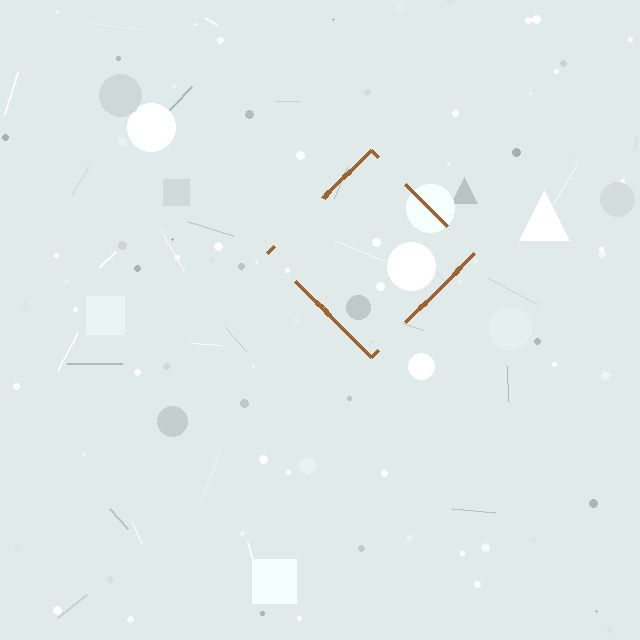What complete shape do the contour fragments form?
The contour fragments form a diamond.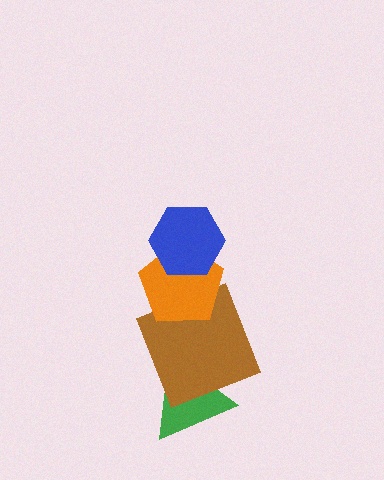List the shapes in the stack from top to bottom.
From top to bottom: the blue hexagon, the orange pentagon, the brown square, the green triangle.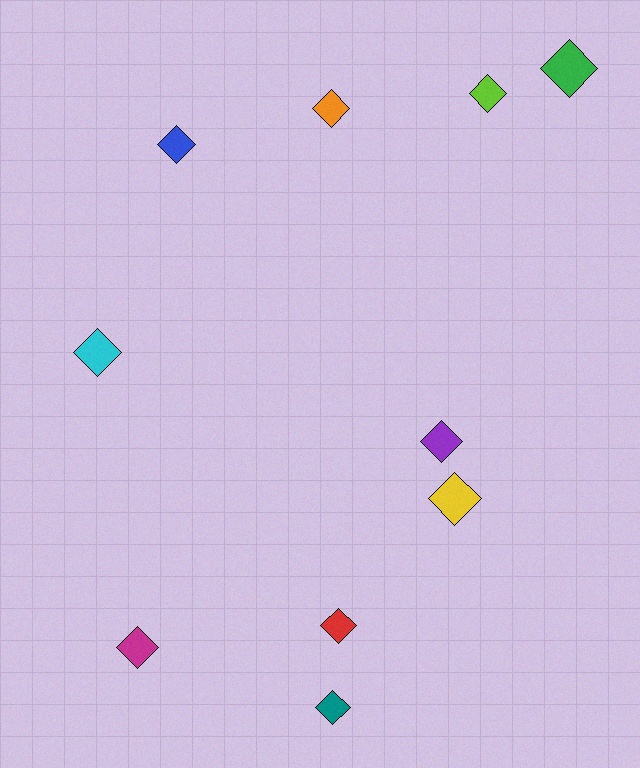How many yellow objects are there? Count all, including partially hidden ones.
There is 1 yellow object.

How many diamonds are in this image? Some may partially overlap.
There are 10 diamonds.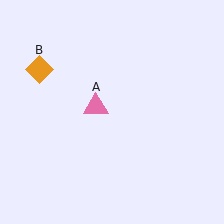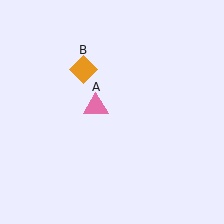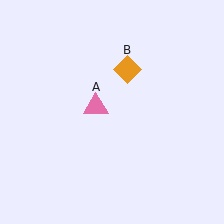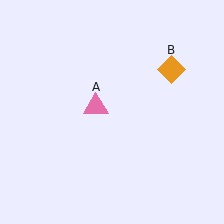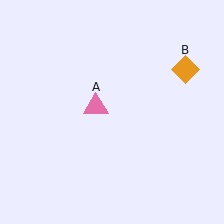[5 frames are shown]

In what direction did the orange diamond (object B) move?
The orange diamond (object B) moved right.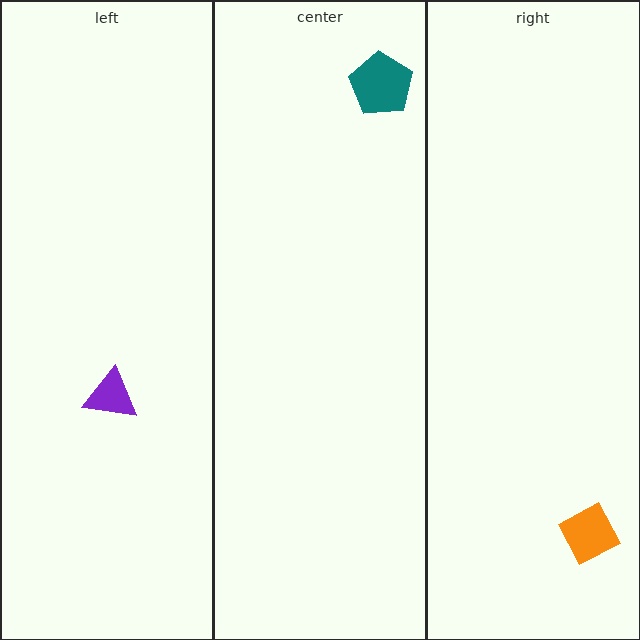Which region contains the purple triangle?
The left region.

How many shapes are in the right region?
1.